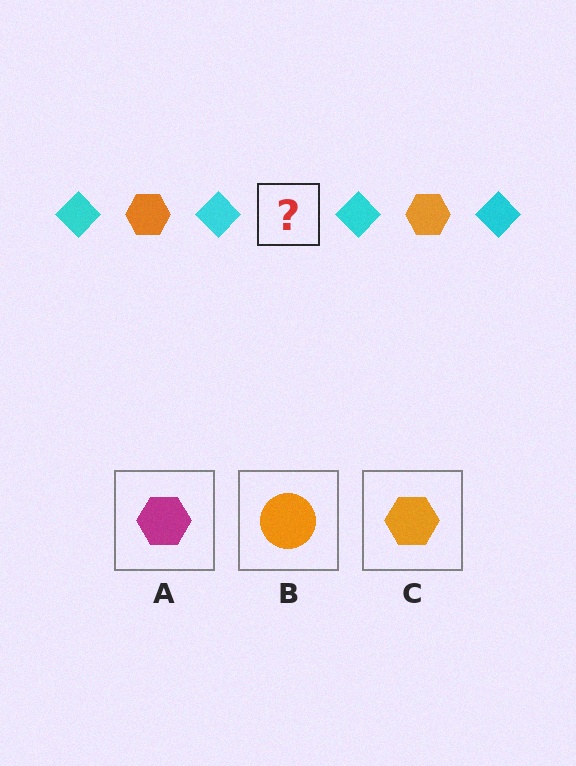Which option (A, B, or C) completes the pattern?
C.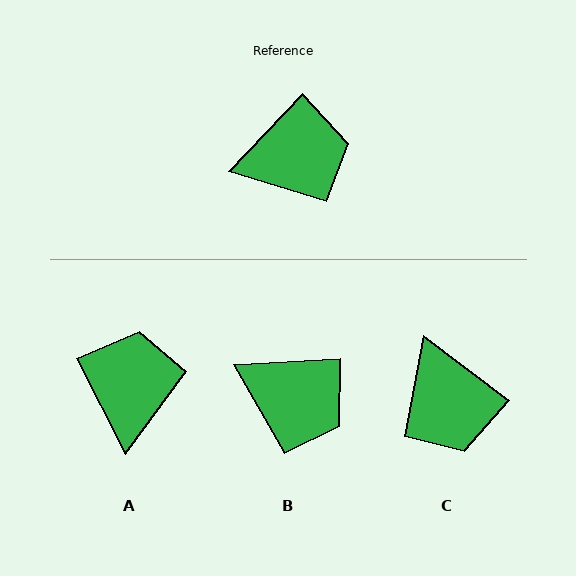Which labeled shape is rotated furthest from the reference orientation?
C, about 83 degrees away.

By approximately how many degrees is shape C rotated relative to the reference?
Approximately 83 degrees clockwise.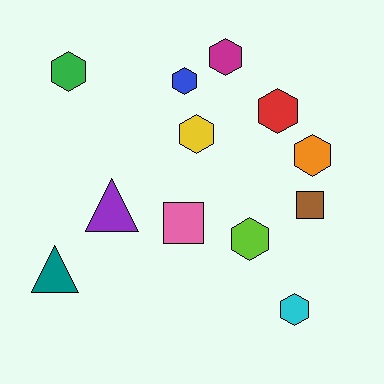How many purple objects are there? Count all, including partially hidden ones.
There is 1 purple object.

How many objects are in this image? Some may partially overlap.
There are 12 objects.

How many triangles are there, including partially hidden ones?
There are 2 triangles.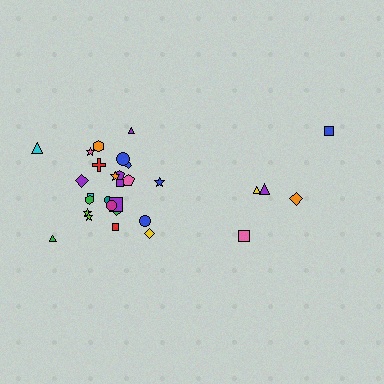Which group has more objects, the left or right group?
The left group.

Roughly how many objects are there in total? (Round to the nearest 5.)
Roughly 30 objects in total.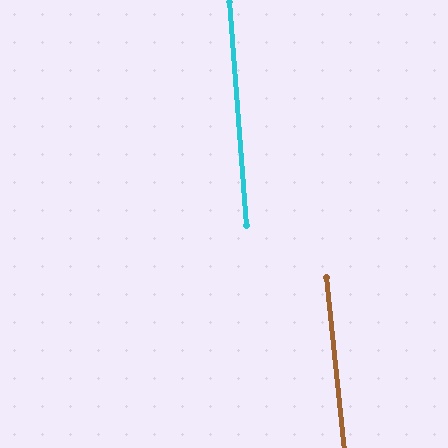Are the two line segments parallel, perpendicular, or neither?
Parallel — their directions differ by only 1.5°.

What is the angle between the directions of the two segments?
Approximately 1 degree.